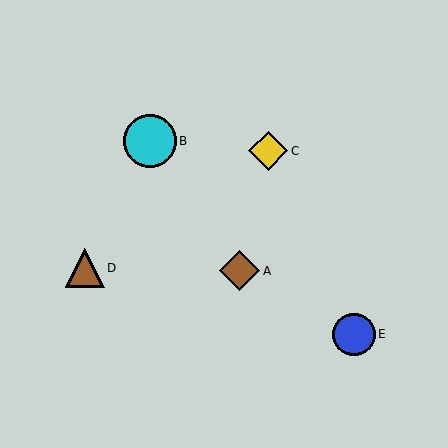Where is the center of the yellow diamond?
The center of the yellow diamond is at (268, 151).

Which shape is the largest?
The cyan circle (labeled B) is the largest.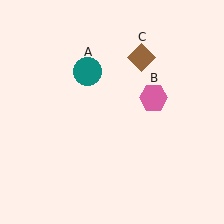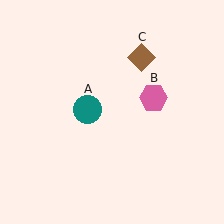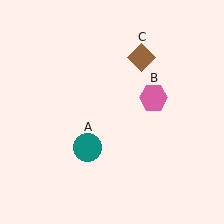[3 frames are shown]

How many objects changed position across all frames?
1 object changed position: teal circle (object A).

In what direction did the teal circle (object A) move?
The teal circle (object A) moved down.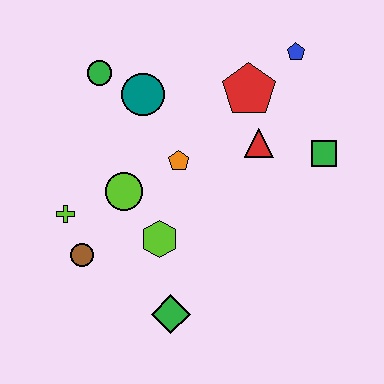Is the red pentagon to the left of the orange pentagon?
No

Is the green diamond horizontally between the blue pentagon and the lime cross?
Yes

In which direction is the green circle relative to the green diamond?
The green circle is above the green diamond.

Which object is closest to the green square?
The red triangle is closest to the green square.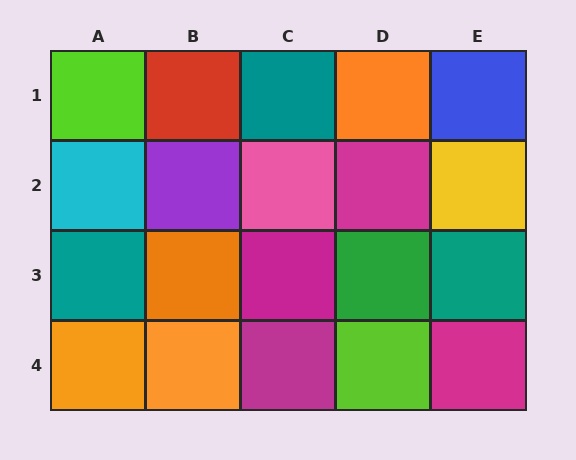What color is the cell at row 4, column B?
Orange.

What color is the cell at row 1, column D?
Orange.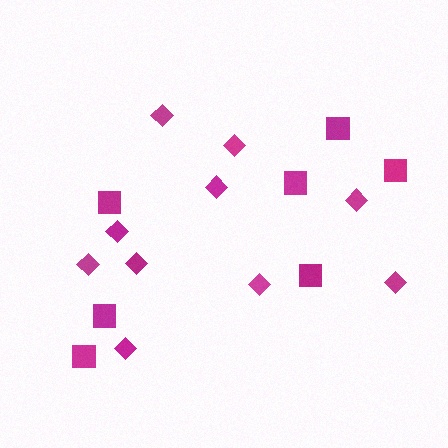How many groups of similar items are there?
There are 2 groups: one group of diamonds (10) and one group of squares (7).